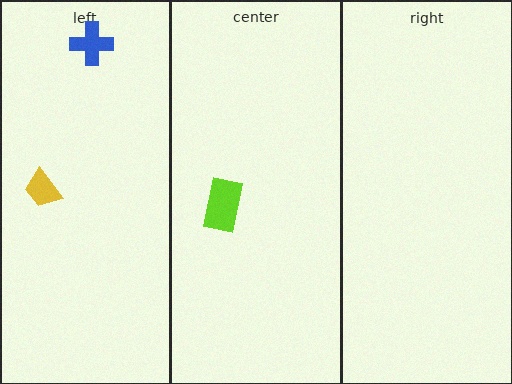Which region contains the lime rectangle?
The center region.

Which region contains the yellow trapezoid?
The left region.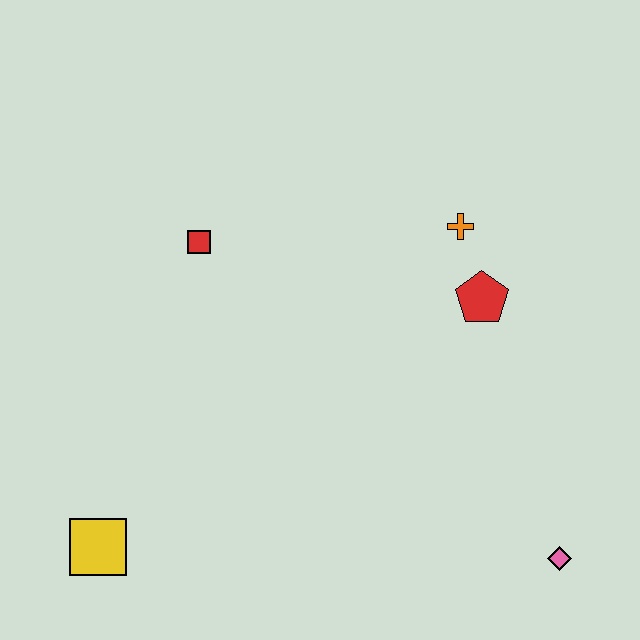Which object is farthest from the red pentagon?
The yellow square is farthest from the red pentagon.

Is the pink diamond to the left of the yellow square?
No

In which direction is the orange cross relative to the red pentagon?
The orange cross is above the red pentagon.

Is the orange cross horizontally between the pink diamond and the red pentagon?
No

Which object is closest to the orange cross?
The red pentagon is closest to the orange cross.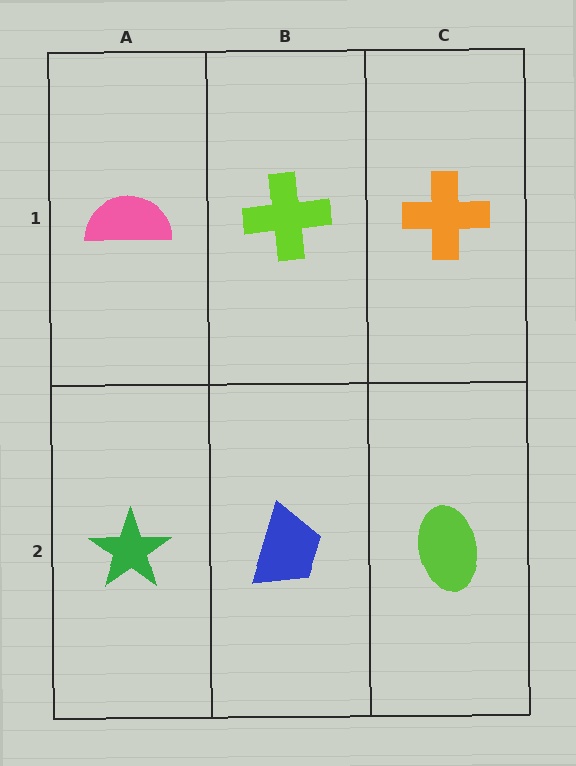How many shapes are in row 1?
3 shapes.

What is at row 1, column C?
An orange cross.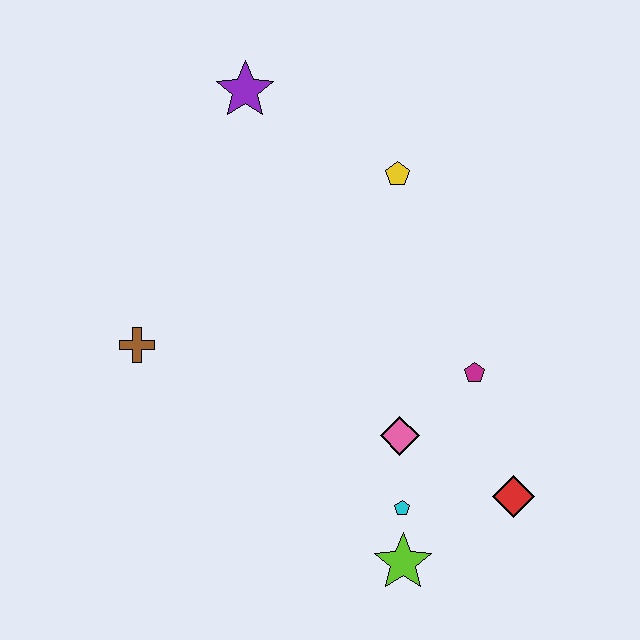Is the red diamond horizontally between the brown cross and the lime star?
No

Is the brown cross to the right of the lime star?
No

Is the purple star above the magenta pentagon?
Yes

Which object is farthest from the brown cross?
The red diamond is farthest from the brown cross.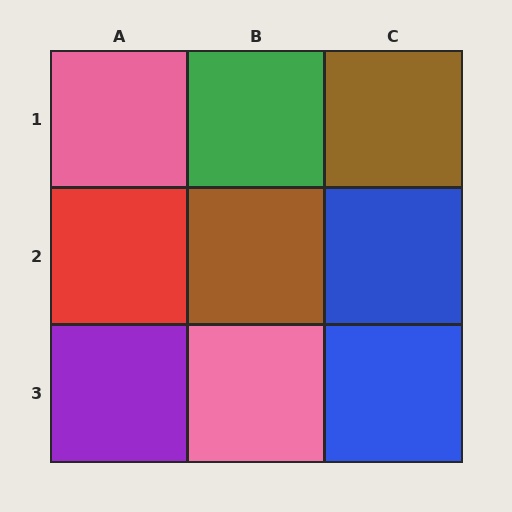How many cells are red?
1 cell is red.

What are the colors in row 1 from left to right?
Pink, green, brown.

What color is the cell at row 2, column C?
Blue.